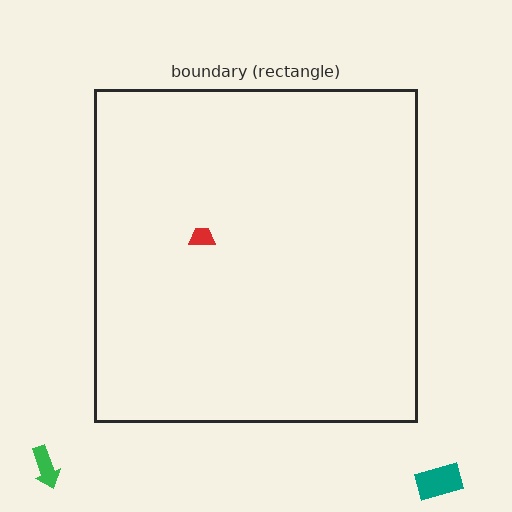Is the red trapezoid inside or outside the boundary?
Inside.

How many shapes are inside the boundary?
1 inside, 2 outside.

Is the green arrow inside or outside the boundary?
Outside.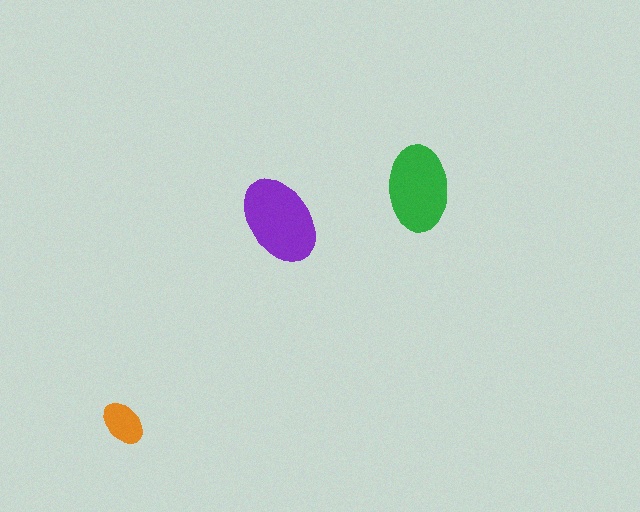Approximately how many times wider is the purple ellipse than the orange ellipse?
About 2 times wider.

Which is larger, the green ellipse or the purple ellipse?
The purple one.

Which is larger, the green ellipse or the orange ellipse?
The green one.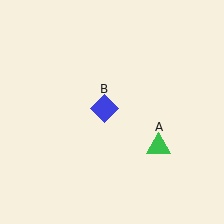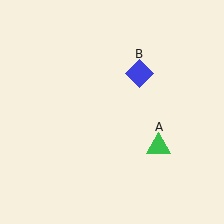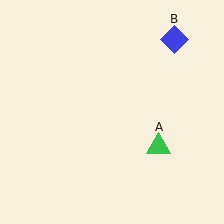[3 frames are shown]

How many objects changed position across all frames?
1 object changed position: blue diamond (object B).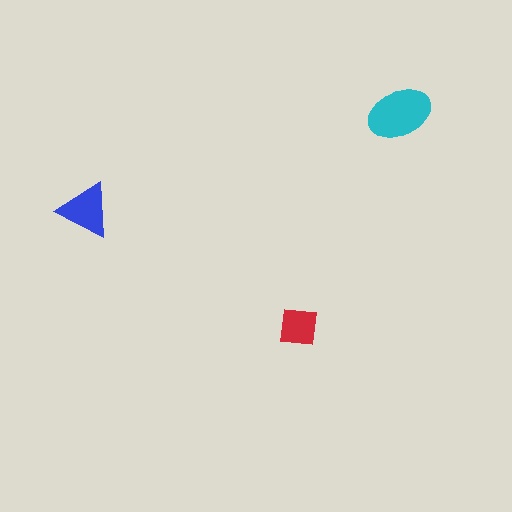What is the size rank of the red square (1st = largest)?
3rd.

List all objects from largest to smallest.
The cyan ellipse, the blue triangle, the red square.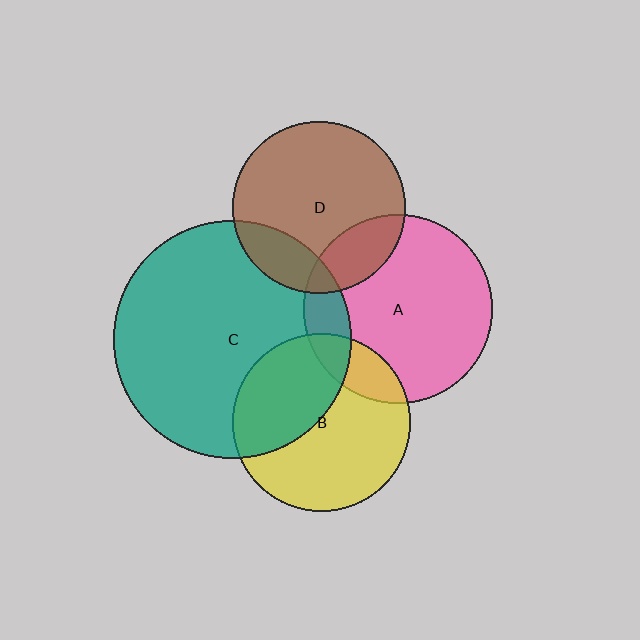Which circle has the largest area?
Circle C (teal).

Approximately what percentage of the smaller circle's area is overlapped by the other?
Approximately 40%.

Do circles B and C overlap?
Yes.